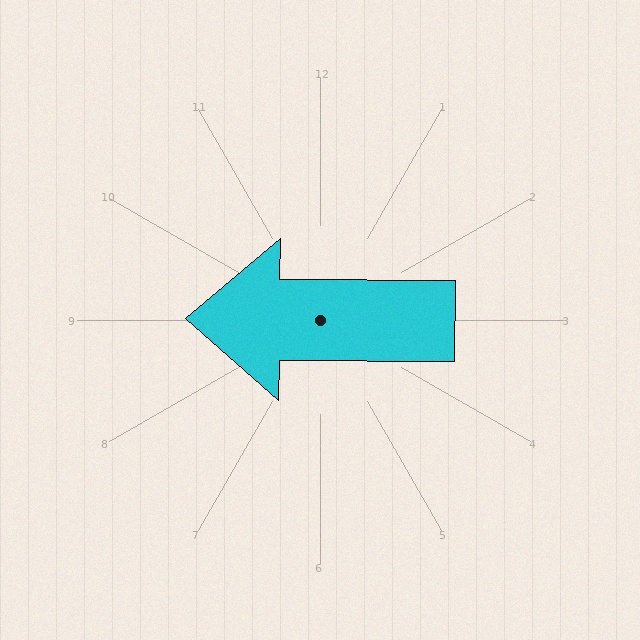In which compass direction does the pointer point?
West.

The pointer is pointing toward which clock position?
Roughly 9 o'clock.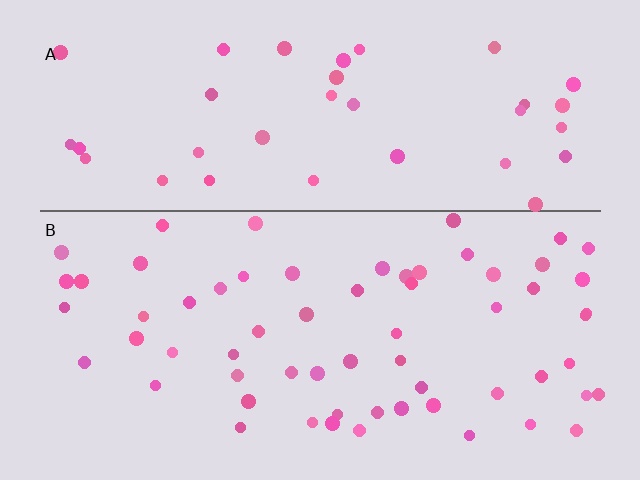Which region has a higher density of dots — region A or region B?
B (the bottom).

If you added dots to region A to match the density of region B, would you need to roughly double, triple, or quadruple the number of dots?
Approximately double.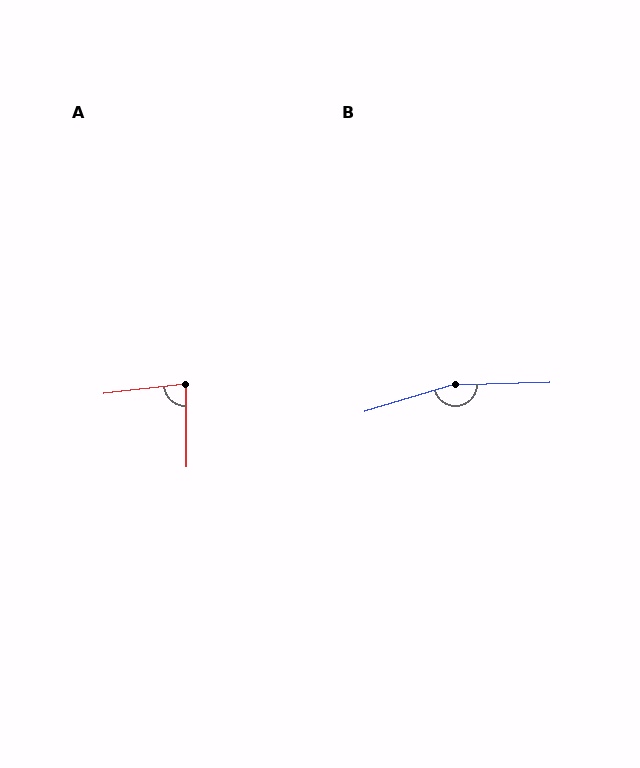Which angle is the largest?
B, at approximately 165 degrees.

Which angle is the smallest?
A, at approximately 84 degrees.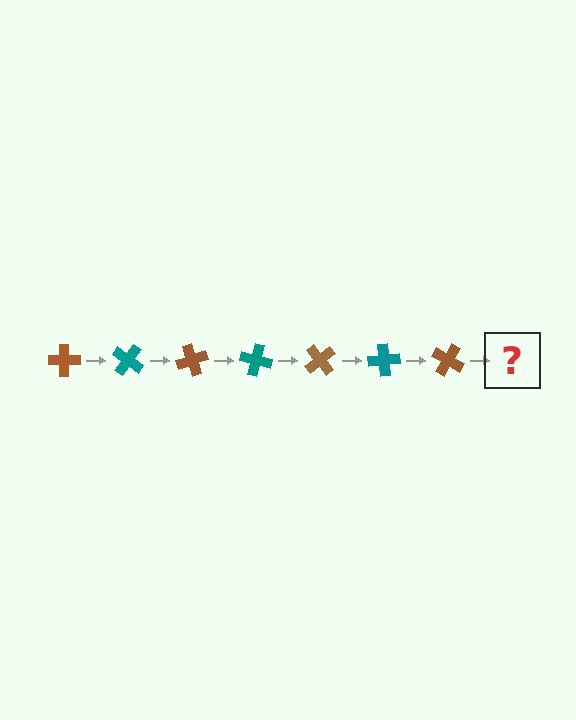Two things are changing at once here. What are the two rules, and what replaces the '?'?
The two rules are that it rotates 35 degrees each step and the color cycles through brown and teal. The '?' should be a teal cross, rotated 245 degrees from the start.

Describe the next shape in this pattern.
It should be a teal cross, rotated 245 degrees from the start.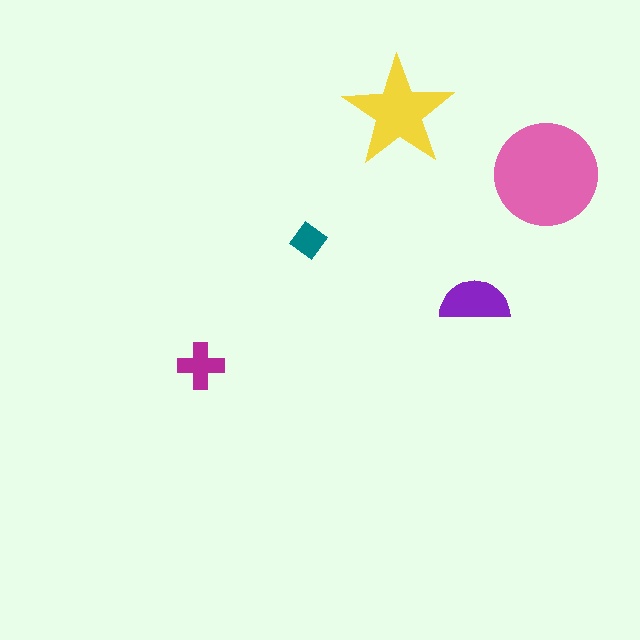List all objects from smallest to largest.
The teal diamond, the magenta cross, the purple semicircle, the yellow star, the pink circle.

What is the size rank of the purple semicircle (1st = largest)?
3rd.